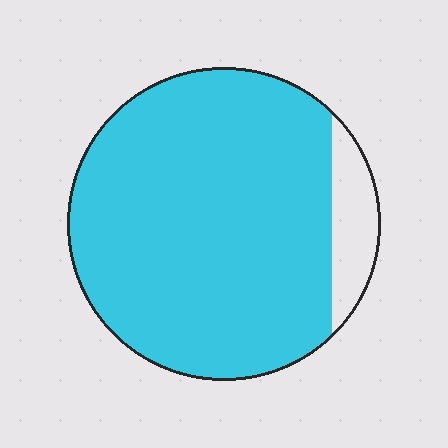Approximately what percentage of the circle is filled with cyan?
Approximately 90%.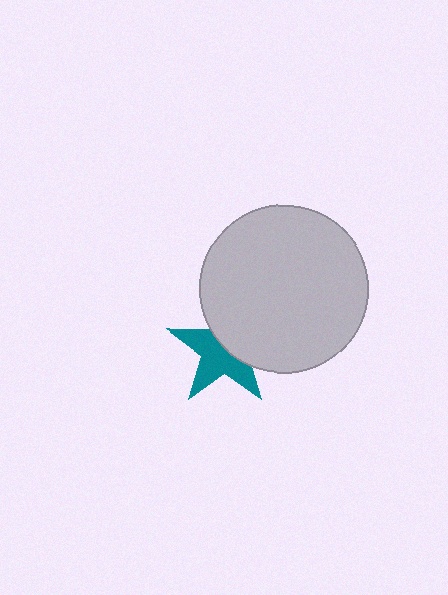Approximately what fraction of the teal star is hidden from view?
Roughly 45% of the teal star is hidden behind the light gray circle.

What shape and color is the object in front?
The object in front is a light gray circle.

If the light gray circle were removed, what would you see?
You would see the complete teal star.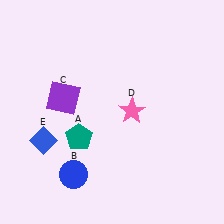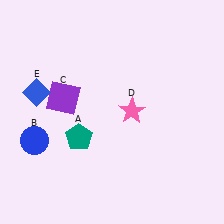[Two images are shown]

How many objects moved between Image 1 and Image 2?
2 objects moved between the two images.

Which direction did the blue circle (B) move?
The blue circle (B) moved left.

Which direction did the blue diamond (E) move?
The blue diamond (E) moved up.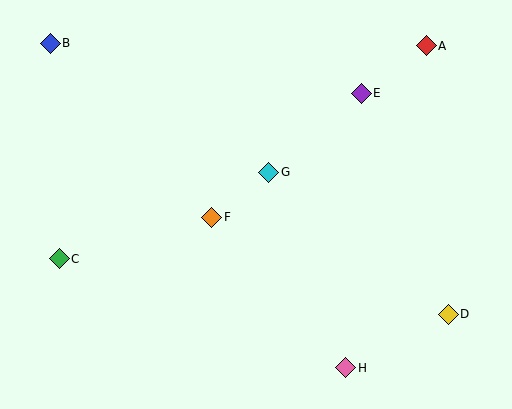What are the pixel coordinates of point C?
Point C is at (59, 259).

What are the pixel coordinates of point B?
Point B is at (50, 43).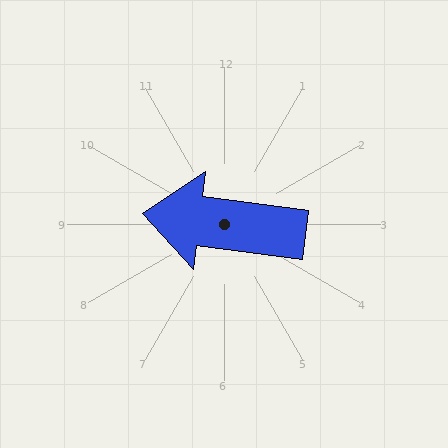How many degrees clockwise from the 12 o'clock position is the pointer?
Approximately 277 degrees.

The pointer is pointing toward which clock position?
Roughly 9 o'clock.